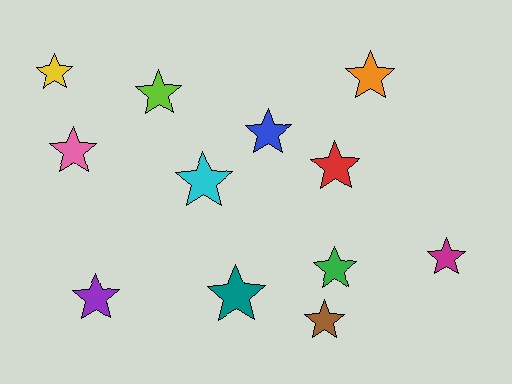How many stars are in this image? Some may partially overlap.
There are 12 stars.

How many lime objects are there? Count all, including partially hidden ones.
There is 1 lime object.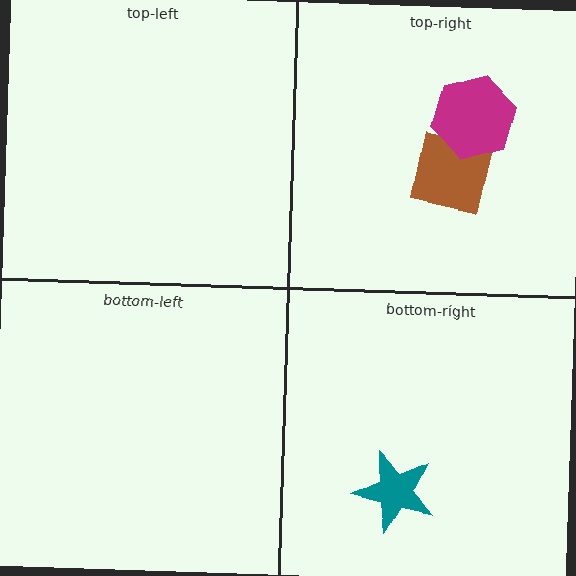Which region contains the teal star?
The bottom-right region.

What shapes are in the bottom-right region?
The teal star.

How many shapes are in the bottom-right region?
1.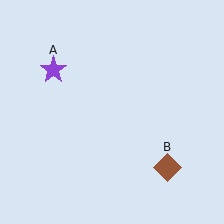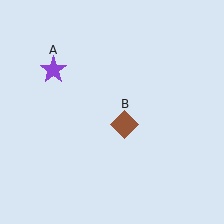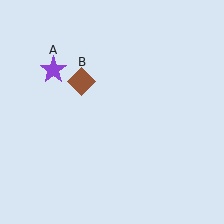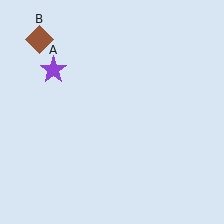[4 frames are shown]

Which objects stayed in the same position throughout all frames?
Purple star (object A) remained stationary.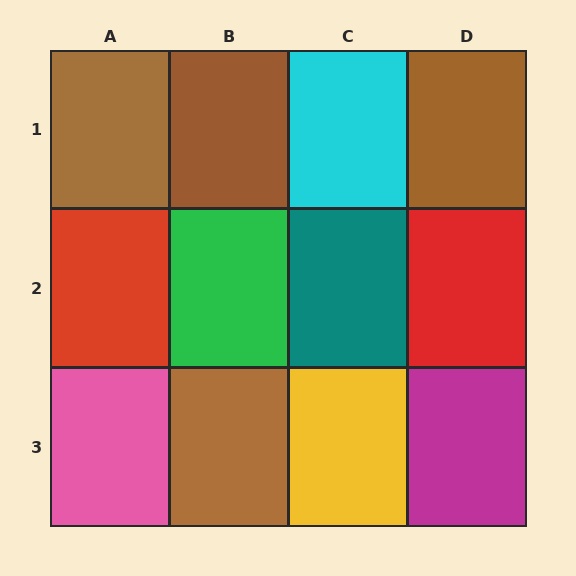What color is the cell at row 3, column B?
Brown.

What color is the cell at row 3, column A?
Pink.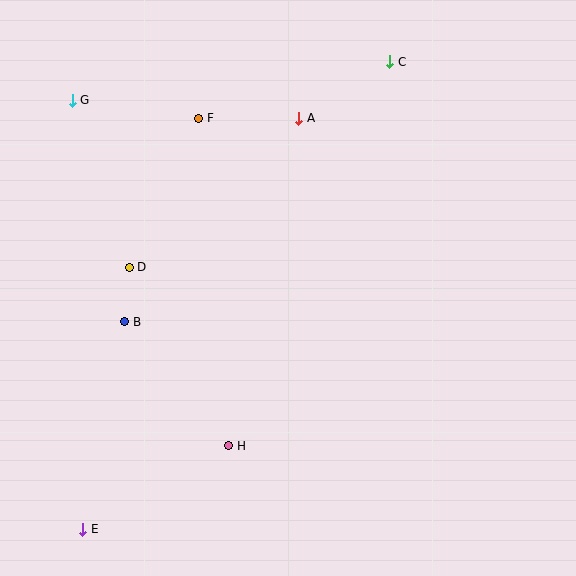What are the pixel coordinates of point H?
Point H is at (229, 446).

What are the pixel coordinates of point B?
Point B is at (125, 322).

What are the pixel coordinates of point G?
Point G is at (72, 100).